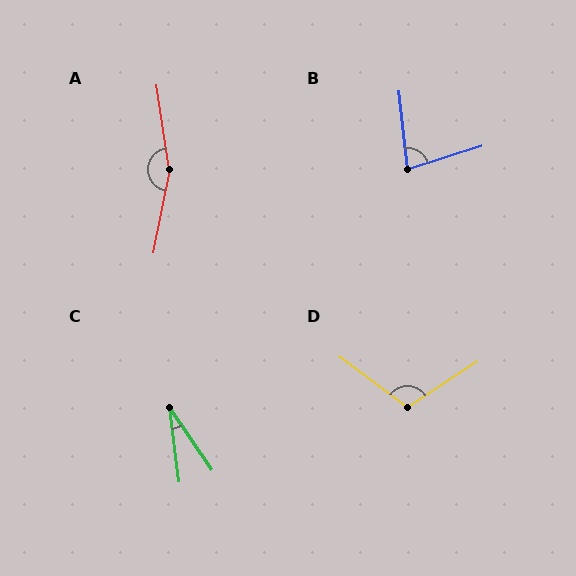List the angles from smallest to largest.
C (27°), B (79°), D (110°), A (160°).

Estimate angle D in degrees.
Approximately 110 degrees.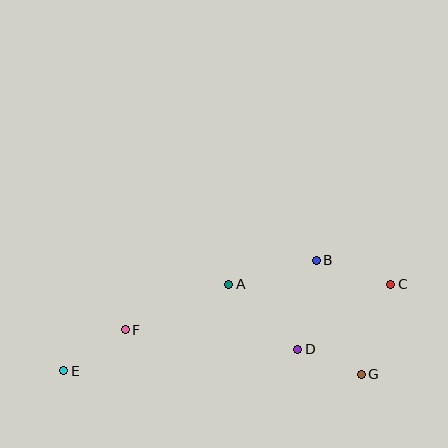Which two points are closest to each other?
Points D and G are closest to each other.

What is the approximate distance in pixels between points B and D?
The distance between B and D is approximately 91 pixels.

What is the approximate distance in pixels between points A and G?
The distance between A and G is approximately 160 pixels.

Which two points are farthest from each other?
Points C and E are farthest from each other.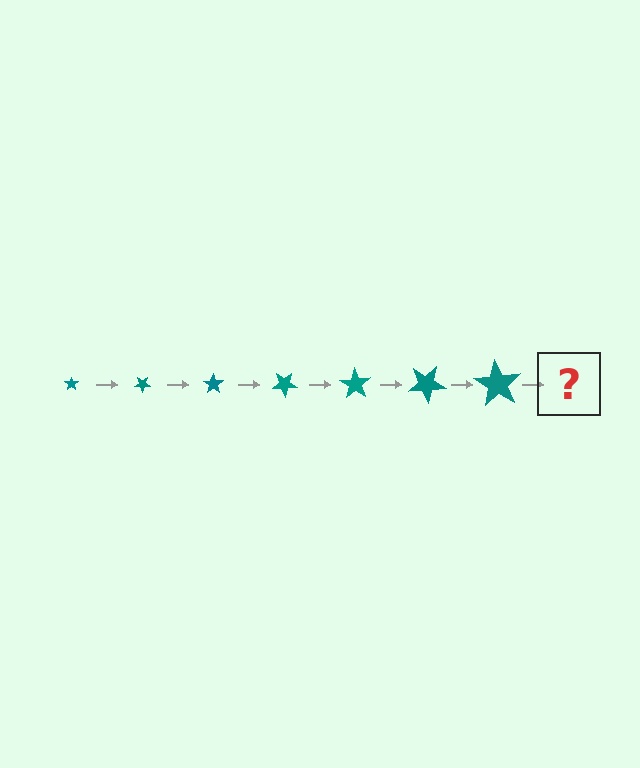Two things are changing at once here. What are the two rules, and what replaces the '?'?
The two rules are that the star grows larger each step and it rotates 35 degrees each step. The '?' should be a star, larger than the previous one and rotated 245 degrees from the start.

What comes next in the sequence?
The next element should be a star, larger than the previous one and rotated 245 degrees from the start.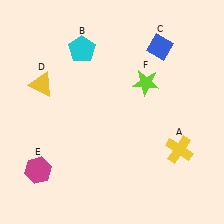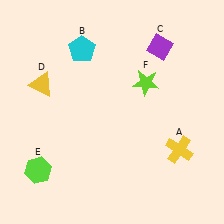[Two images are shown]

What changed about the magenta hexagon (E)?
In Image 1, E is magenta. In Image 2, it changed to lime.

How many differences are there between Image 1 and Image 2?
There are 2 differences between the two images.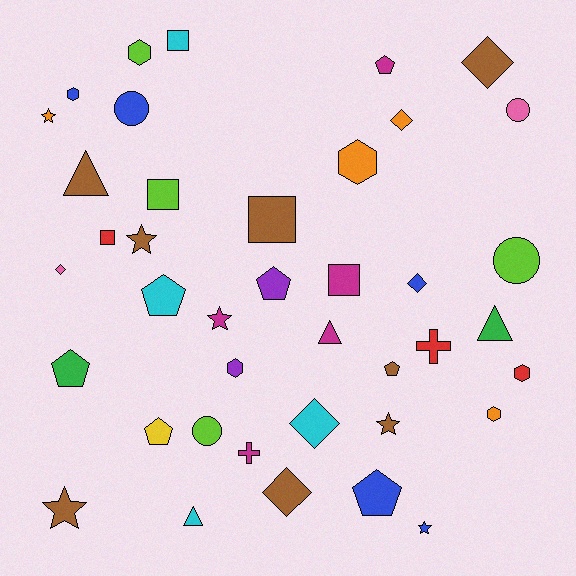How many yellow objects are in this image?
There is 1 yellow object.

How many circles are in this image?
There are 4 circles.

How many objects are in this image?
There are 40 objects.